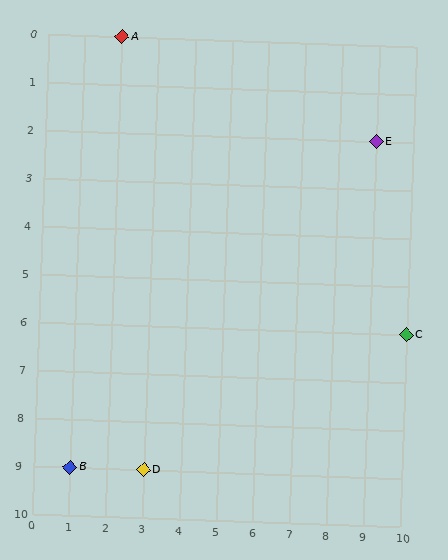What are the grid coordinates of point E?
Point E is at grid coordinates (9, 2).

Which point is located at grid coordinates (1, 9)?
Point B is at (1, 9).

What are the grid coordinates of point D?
Point D is at grid coordinates (3, 9).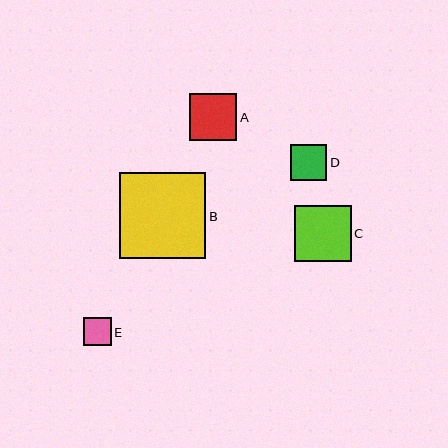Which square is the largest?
Square B is the largest with a size of approximately 86 pixels.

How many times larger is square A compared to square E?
Square A is approximately 1.7 times the size of square E.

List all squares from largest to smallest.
From largest to smallest: B, C, A, D, E.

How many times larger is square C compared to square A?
Square C is approximately 1.2 times the size of square A.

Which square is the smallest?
Square E is the smallest with a size of approximately 28 pixels.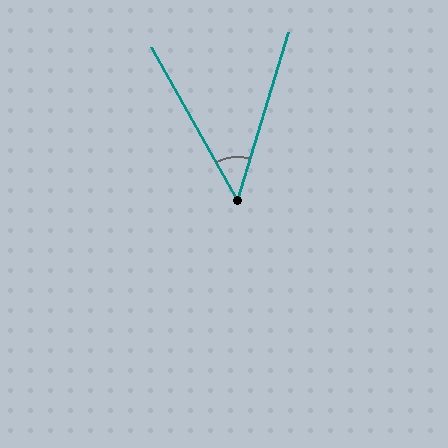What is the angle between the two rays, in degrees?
Approximately 46 degrees.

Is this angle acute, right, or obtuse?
It is acute.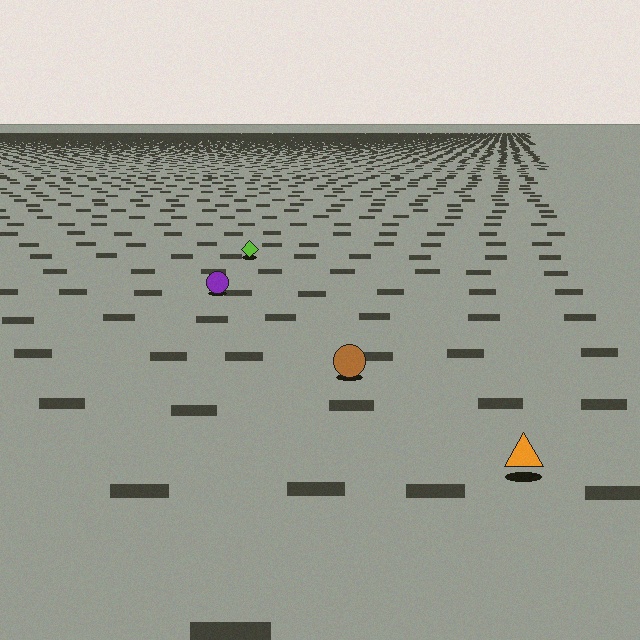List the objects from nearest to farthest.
From nearest to farthest: the orange triangle, the brown circle, the purple circle, the lime diamond.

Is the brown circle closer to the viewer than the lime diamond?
Yes. The brown circle is closer — you can tell from the texture gradient: the ground texture is coarser near it.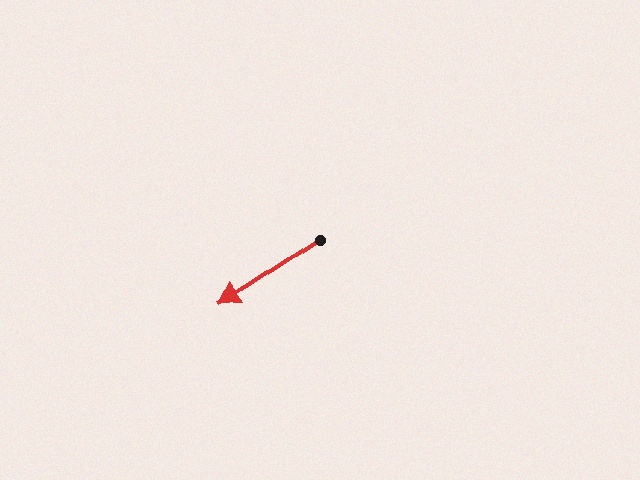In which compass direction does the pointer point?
Southwest.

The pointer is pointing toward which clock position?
Roughly 8 o'clock.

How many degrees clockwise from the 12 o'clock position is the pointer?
Approximately 237 degrees.